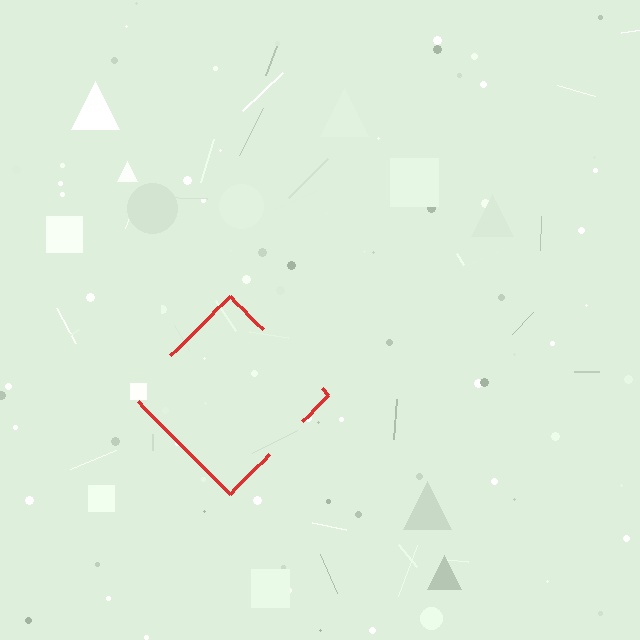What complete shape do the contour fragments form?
The contour fragments form a diamond.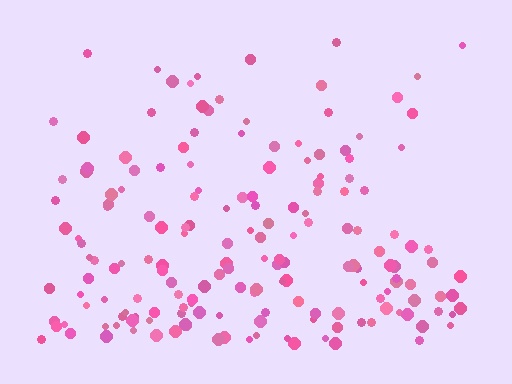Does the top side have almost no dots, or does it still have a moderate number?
Still a moderate number, just noticeably fewer than the bottom.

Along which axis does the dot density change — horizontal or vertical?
Vertical.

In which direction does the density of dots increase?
From top to bottom, with the bottom side densest.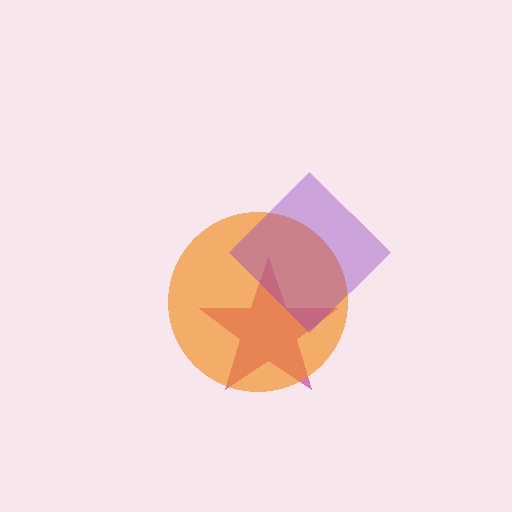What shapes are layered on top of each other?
The layered shapes are: a magenta star, an orange circle, a purple diamond.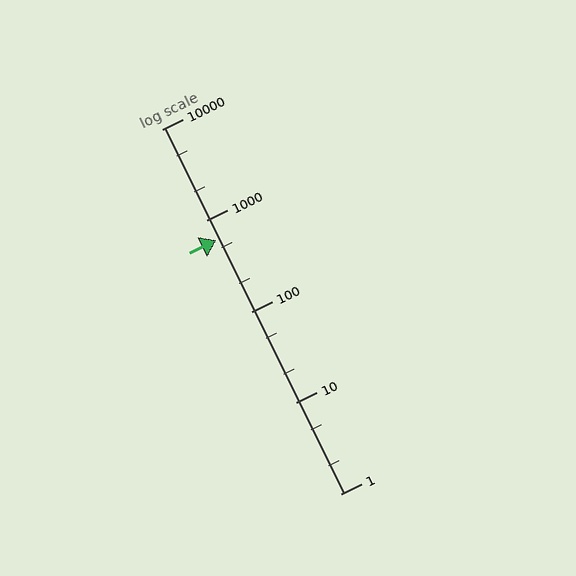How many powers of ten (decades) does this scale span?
The scale spans 4 decades, from 1 to 10000.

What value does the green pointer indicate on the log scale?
The pointer indicates approximately 610.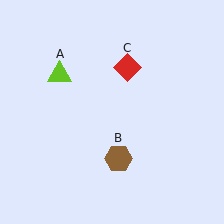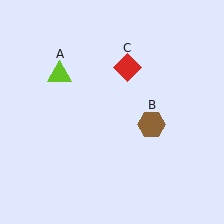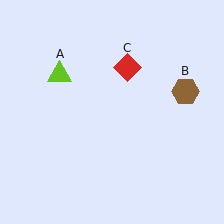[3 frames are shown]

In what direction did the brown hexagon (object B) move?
The brown hexagon (object B) moved up and to the right.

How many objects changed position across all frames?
1 object changed position: brown hexagon (object B).